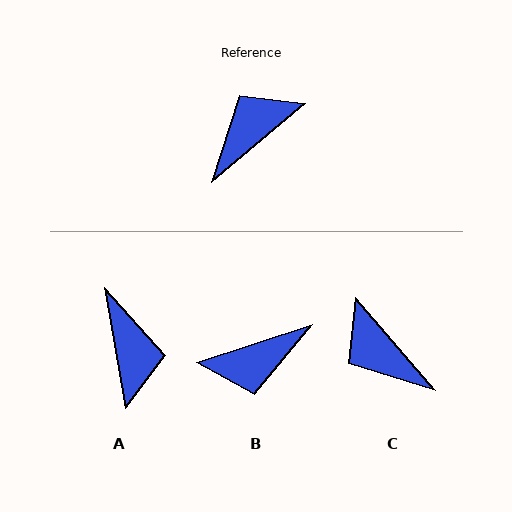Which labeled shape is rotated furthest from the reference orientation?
B, about 158 degrees away.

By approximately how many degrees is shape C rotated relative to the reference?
Approximately 91 degrees counter-clockwise.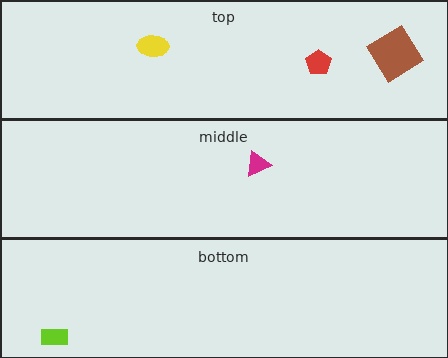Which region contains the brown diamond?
The top region.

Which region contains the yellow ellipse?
The top region.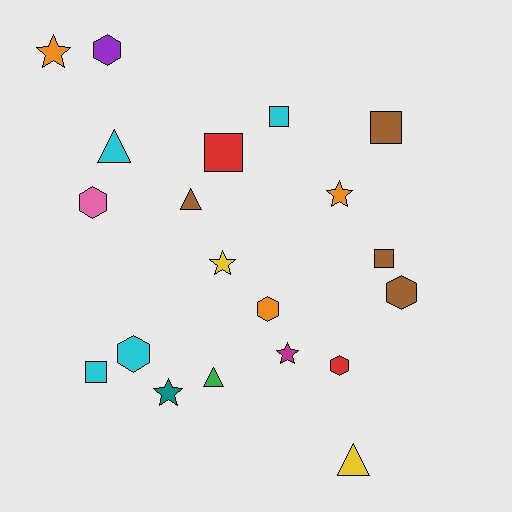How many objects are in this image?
There are 20 objects.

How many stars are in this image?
There are 5 stars.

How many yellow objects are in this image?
There are 2 yellow objects.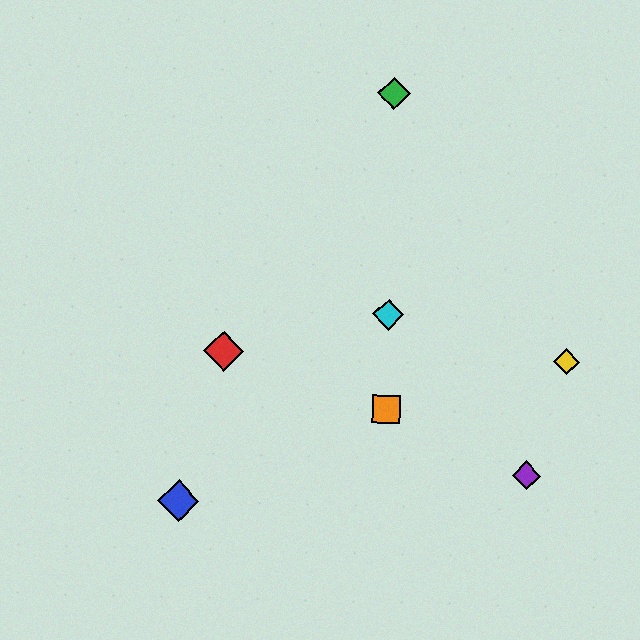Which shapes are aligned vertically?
The green diamond, the orange square, the cyan diamond are aligned vertically.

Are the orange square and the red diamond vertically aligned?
No, the orange square is at x≈386 and the red diamond is at x≈224.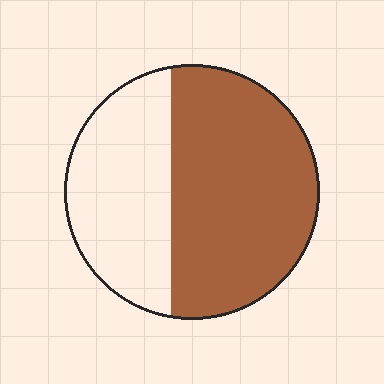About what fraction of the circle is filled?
About three fifths (3/5).